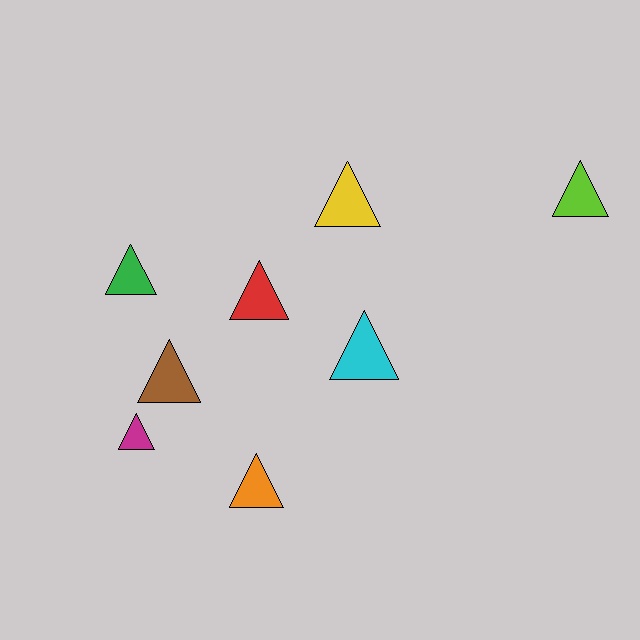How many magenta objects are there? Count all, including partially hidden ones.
There is 1 magenta object.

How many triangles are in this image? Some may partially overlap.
There are 8 triangles.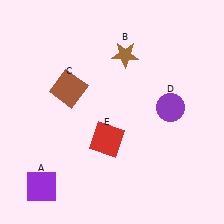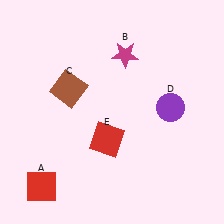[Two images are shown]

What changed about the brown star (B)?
In Image 1, B is brown. In Image 2, it changed to magenta.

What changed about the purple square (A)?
In Image 1, A is purple. In Image 2, it changed to red.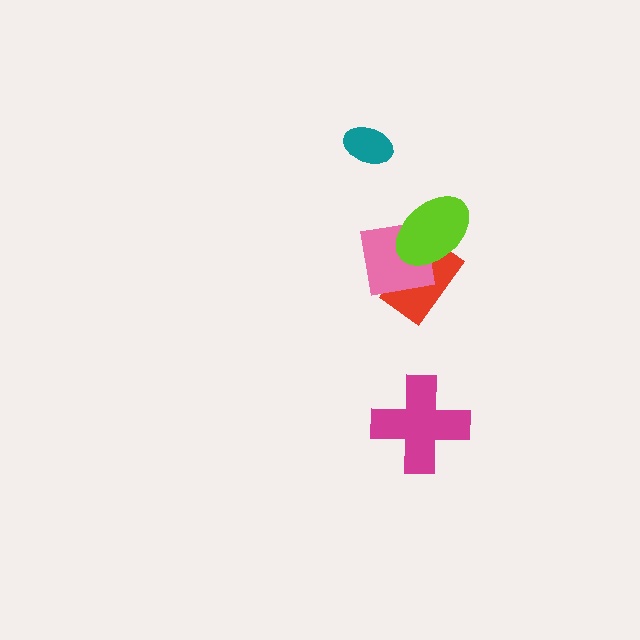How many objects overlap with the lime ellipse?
2 objects overlap with the lime ellipse.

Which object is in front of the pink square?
The lime ellipse is in front of the pink square.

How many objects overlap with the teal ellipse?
0 objects overlap with the teal ellipse.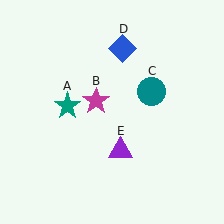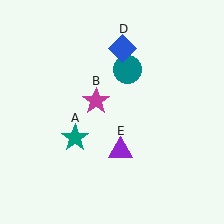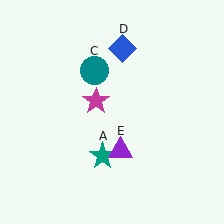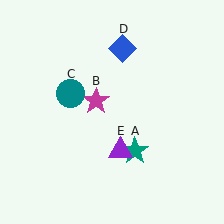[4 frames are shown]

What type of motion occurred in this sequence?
The teal star (object A), teal circle (object C) rotated counterclockwise around the center of the scene.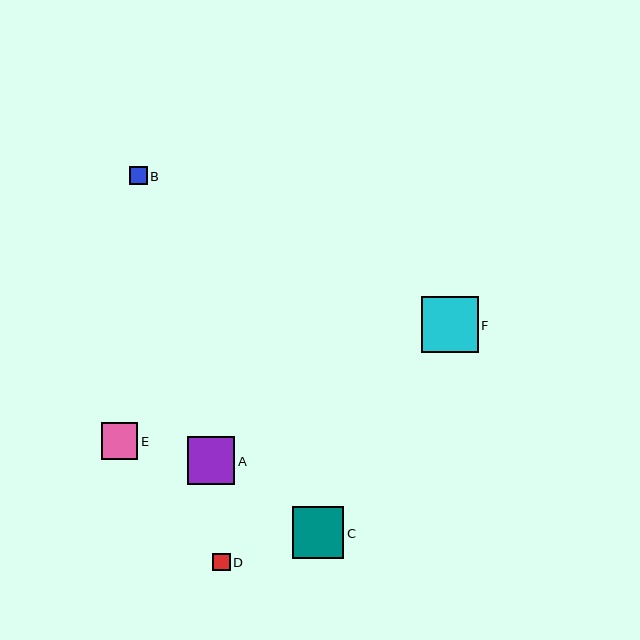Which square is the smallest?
Square D is the smallest with a size of approximately 17 pixels.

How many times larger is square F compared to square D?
Square F is approximately 3.3 times the size of square D.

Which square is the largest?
Square F is the largest with a size of approximately 56 pixels.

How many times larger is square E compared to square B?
Square E is approximately 2.0 times the size of square B.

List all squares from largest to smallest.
From largest to smallest: F, C, A, E, B, D.